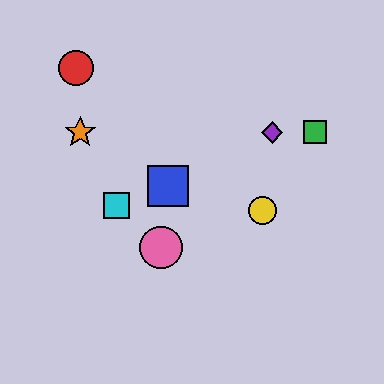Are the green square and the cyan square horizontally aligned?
No, the green square is at y≈132 and the cyan square is at y≈206.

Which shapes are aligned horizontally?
The green square, the purple diamond, the orange star are aligned horizontally.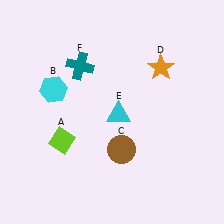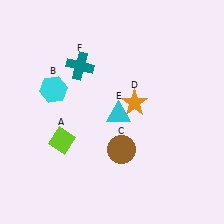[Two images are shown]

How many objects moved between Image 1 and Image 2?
1 object moved between the two images.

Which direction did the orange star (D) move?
The orange star (D) moved down.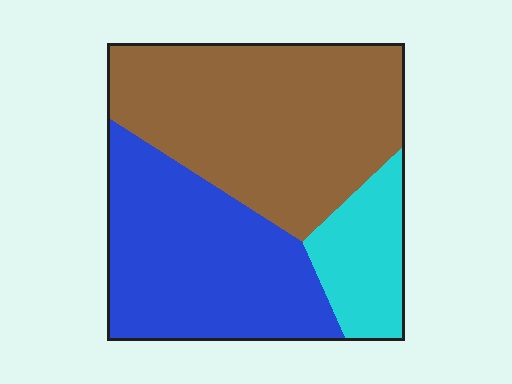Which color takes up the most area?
Brown, at roughly 45%.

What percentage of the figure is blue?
Blue takes up about three eighths (3/8) of the figure.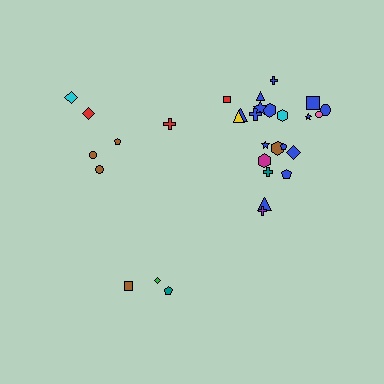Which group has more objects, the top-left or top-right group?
The top-right group.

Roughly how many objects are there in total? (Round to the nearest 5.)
Roughly 30 objects in total.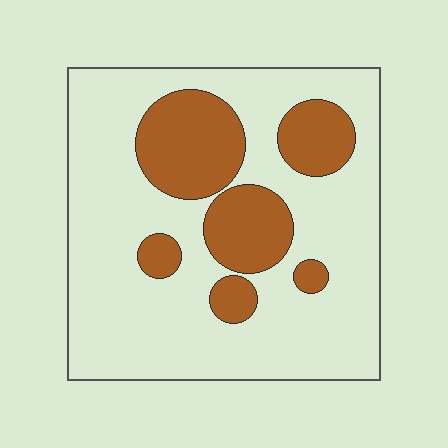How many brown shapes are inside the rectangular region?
6.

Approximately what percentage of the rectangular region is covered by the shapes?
Approximately 25%.